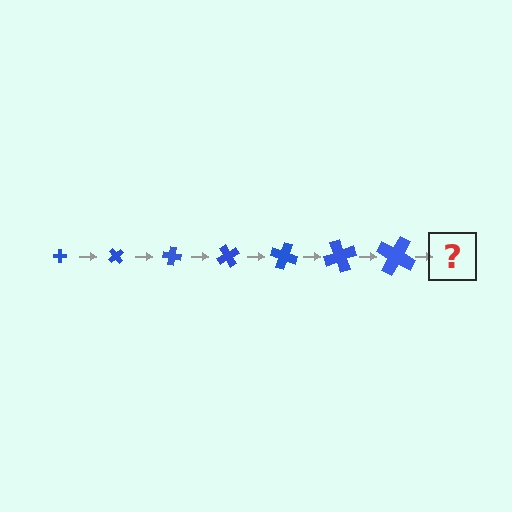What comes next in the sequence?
The next element should be a cross, larger than the previous one and rotated 350 degrees from the start.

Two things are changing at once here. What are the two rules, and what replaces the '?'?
The two rules are that the cross grows larger each step and it rotates 50 degrees each step. The '?' should be a cross, larger than the previous one and rotated 350 degrees from the start.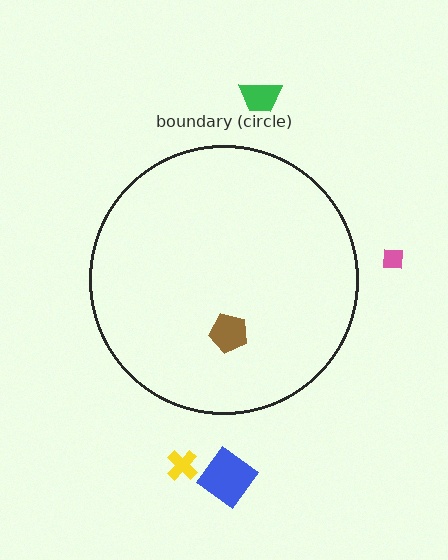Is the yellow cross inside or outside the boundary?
Outside.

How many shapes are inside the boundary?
1 inside, 4 outside.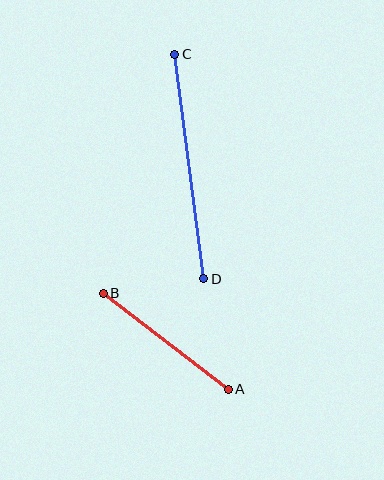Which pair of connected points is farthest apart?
Points C and D are farthest apart.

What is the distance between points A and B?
The distance is approximately 158 pixels.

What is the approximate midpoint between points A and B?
The midpoint is at approximately (166, 341) pixels.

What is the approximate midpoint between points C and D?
The midpoint is at approximately (189, 167) pixels.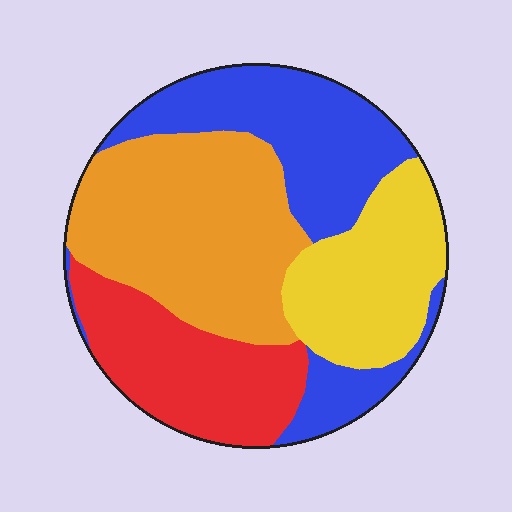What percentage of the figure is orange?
Orange takes up between a quarter and a half of the figure.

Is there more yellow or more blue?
Blue.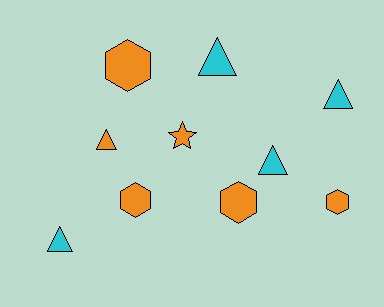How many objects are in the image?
There are 10 objects.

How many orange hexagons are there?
There are 4 orange hexagons.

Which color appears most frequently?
Orange, with 6 objects.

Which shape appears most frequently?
Triangle, with 5 objects.